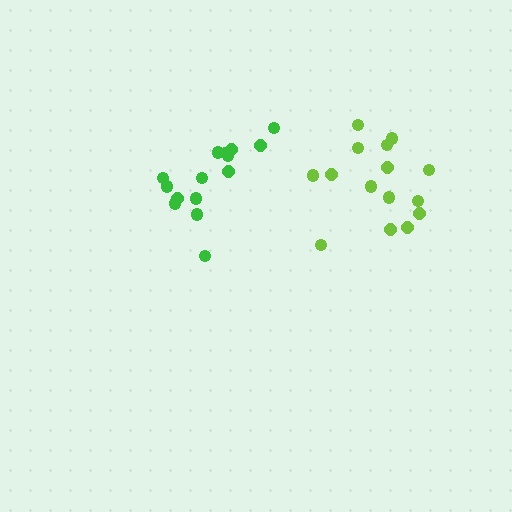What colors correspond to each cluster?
The clusters are colored: lime, green.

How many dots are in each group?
Group 1: 15 dots, Group 2: 15 dots (30 total).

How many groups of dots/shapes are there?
There are 2 groups.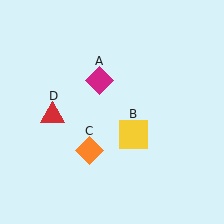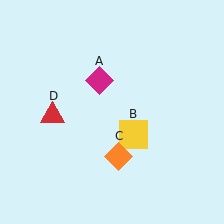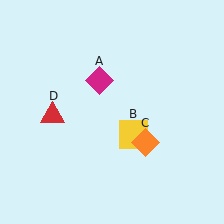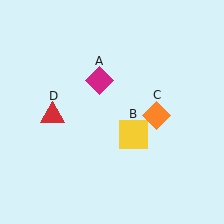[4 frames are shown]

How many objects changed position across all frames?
1 object changed position: orange diamond (object C).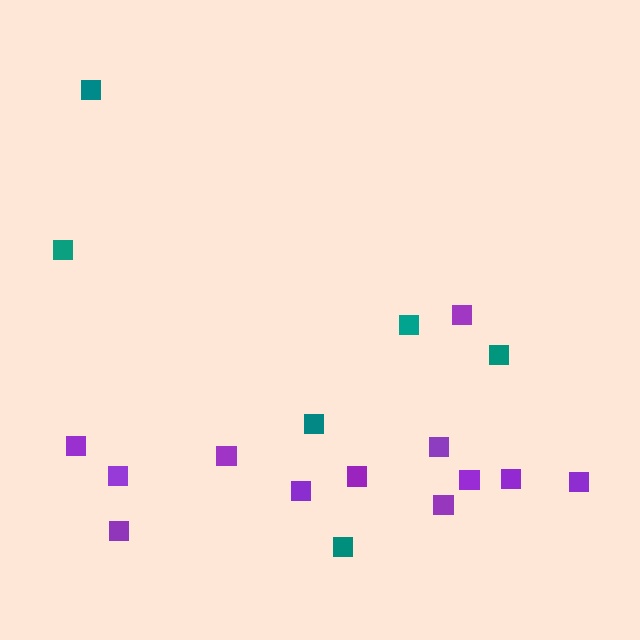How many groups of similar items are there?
There are 2 groups: one group of purple squares (12) and one group of teal squares (6).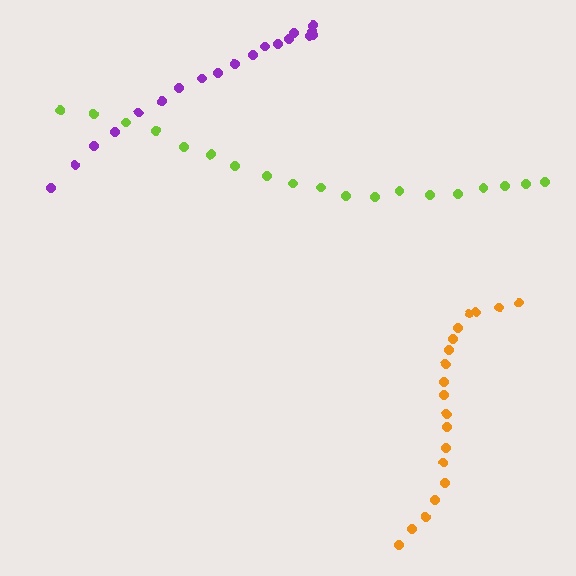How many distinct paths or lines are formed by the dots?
There are 3 distinct paths.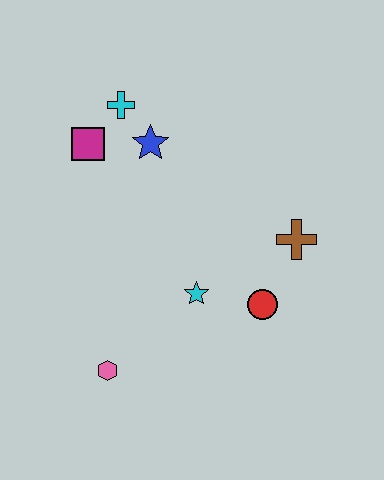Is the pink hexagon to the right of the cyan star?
No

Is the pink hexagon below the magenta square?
Yes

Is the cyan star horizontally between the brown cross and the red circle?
No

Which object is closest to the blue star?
The cyan cross is closest to the blue star.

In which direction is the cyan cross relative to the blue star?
The cyan cross is above the blue star.